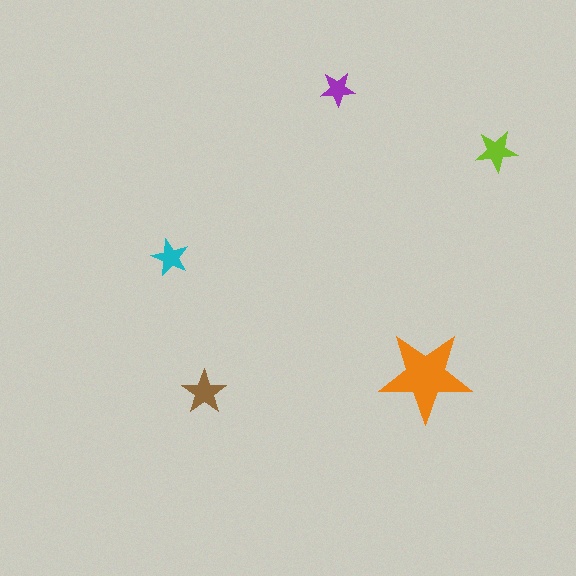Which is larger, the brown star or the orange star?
The orange one.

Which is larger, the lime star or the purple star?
The lime one.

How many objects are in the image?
There are 5 objects in the image.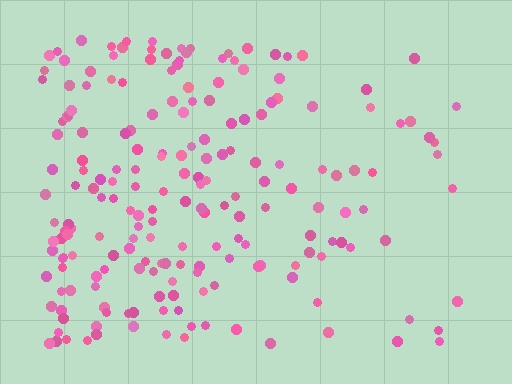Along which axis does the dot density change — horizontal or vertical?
Horizontal.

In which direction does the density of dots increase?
From right to left, with the left side densest.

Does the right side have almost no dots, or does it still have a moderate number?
Still a moderate number, just noticeably fewer than the left.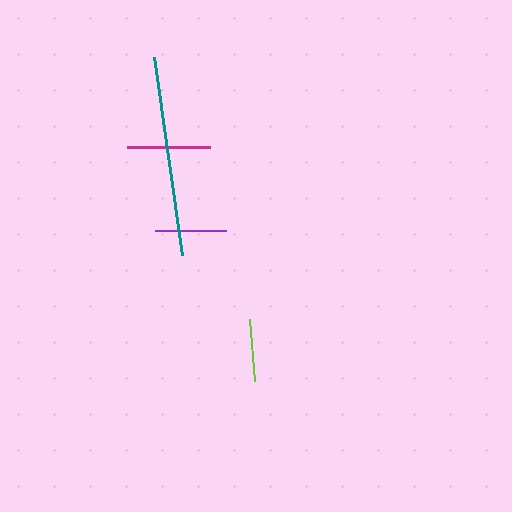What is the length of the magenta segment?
The magenta segment is approximately 83 pixels long.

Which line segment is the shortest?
The lime line is the shortest at approximately 62 pixels.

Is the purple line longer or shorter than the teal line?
The teal line is longer than the purple line.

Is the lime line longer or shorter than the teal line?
The teal line is longer than the lime line.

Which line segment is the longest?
The teal line is the longest at approximately 201 pixels.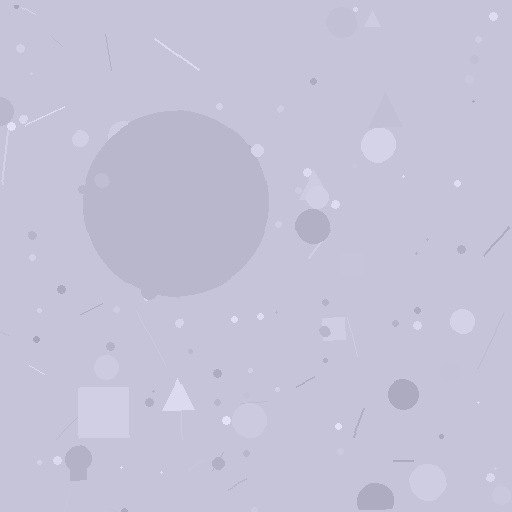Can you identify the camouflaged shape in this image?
The camouflaged shape is a circle.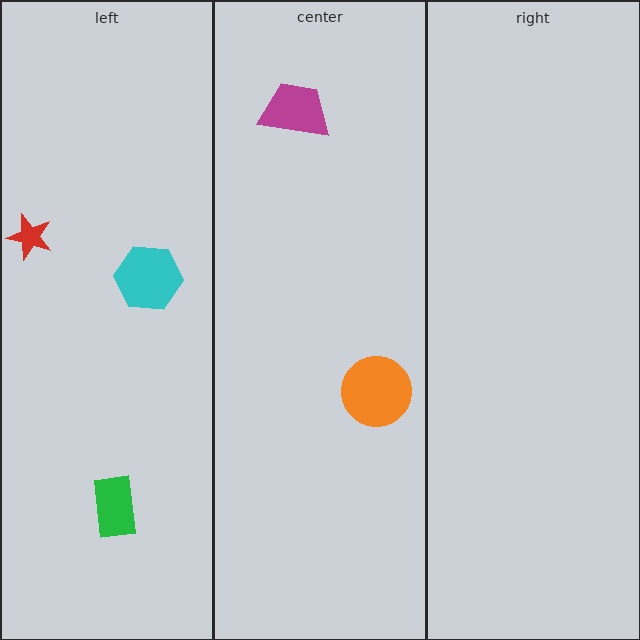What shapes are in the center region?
The magenta trapezoid, the orange circle.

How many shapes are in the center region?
2.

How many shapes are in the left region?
3.